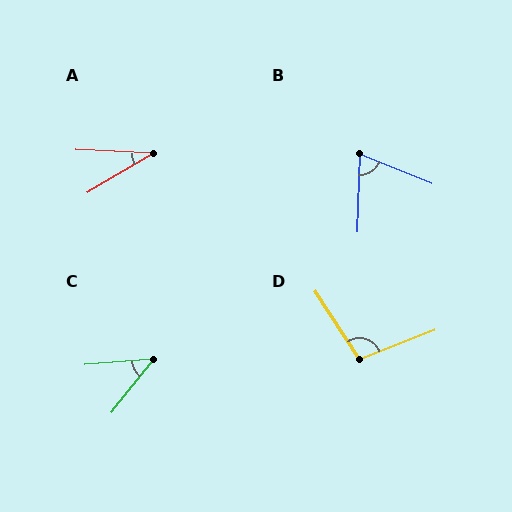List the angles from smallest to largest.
A (33°), C (47°), B (70°), D (101°).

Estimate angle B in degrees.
Approximately 70 degrees.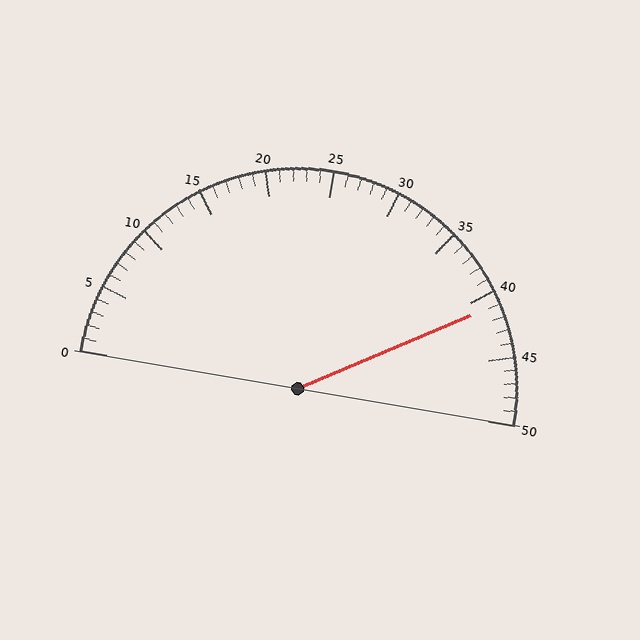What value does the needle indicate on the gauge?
The needle indicates approximately 41.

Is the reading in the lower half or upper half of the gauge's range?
The reading is in the upper half of the range (0 to 50).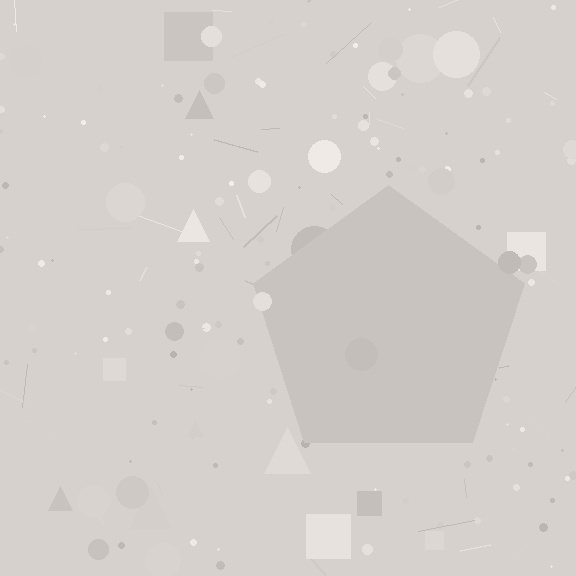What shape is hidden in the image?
A pentagon is hidden in the image.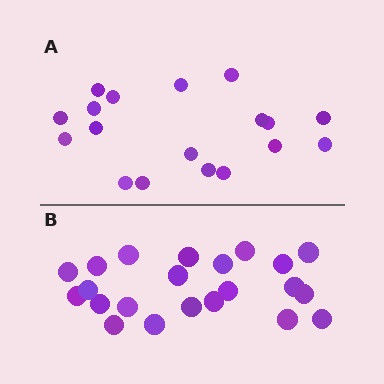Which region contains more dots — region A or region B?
Region B (the bottom region) has more dots.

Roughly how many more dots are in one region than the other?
Region B has about 4 more dots than region A.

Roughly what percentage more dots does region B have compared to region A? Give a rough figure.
About 20% more.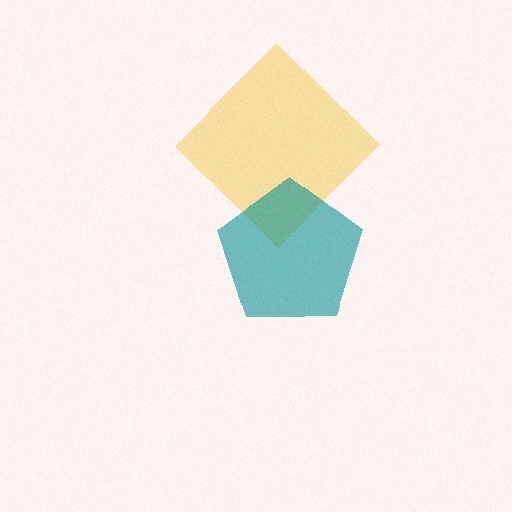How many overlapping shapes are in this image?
There are 2 overlapping shapes in the image.